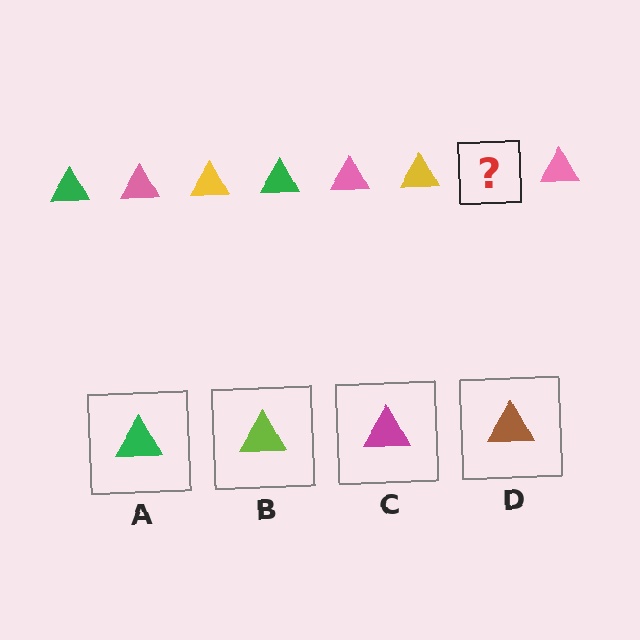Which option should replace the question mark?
Option A.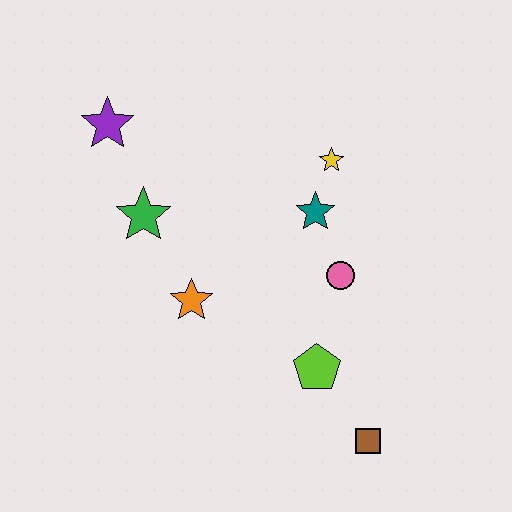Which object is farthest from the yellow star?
The brown square is farthest from the yellow star.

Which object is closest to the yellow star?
The teal star is closest to the yellow star.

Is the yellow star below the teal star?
No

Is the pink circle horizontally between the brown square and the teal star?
Yes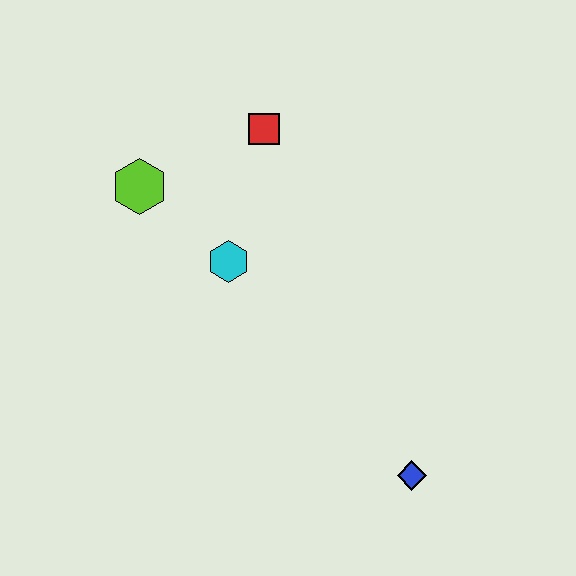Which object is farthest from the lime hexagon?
The blue diamond is farthest from the lime hexagon.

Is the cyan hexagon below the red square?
Yes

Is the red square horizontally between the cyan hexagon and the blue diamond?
Yes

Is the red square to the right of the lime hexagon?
Yes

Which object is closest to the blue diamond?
The cyan hexagon is closest to the blue diamond.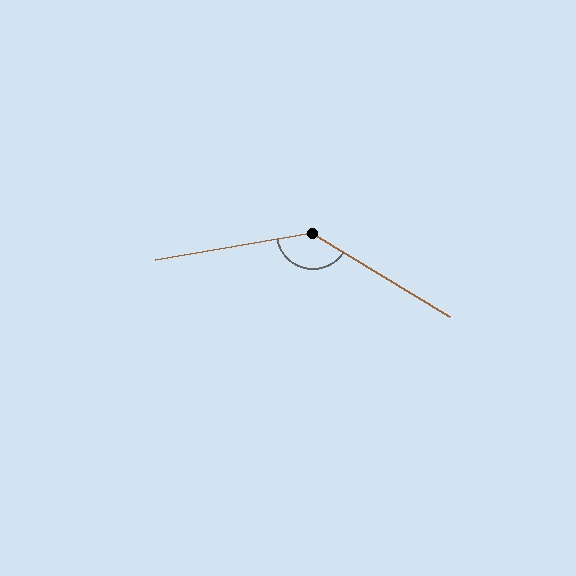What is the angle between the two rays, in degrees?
Approximately 139 degrees.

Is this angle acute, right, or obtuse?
It is obtuse.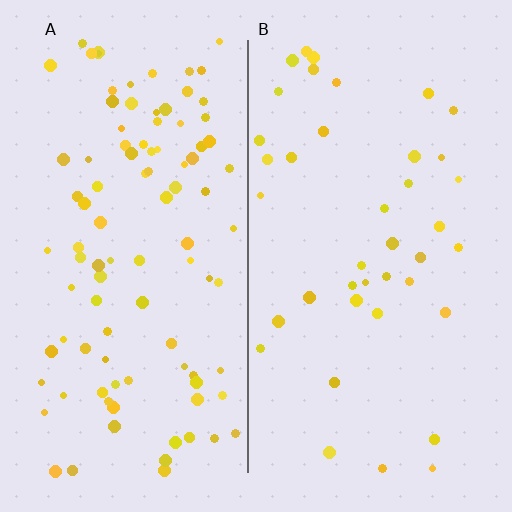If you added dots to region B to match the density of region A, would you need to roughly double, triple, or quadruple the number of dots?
Approximately double.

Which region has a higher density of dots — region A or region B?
A (the left).